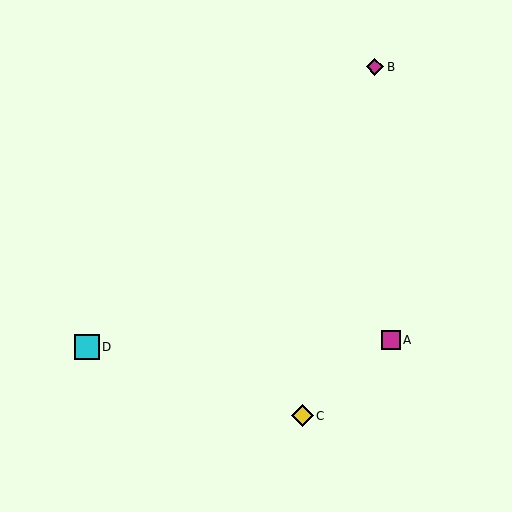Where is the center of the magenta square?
The center of the magenta square is at (391, 340).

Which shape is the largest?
The cyan square (labeled D) is the largest.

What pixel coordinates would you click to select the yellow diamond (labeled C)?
Click at (302, 416) to select the yellow diamond C.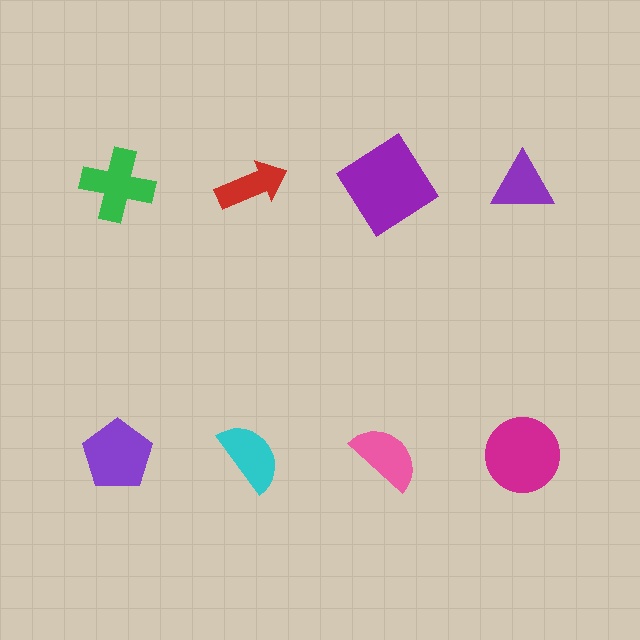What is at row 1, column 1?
A green cross.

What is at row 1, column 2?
A red arrow.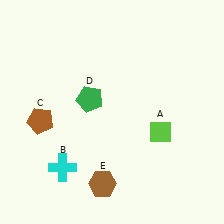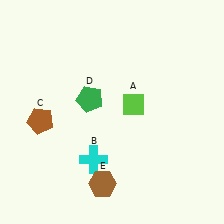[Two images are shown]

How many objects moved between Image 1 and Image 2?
2 objects moved between the two images.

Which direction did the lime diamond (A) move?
The lime diamond (A) moved up.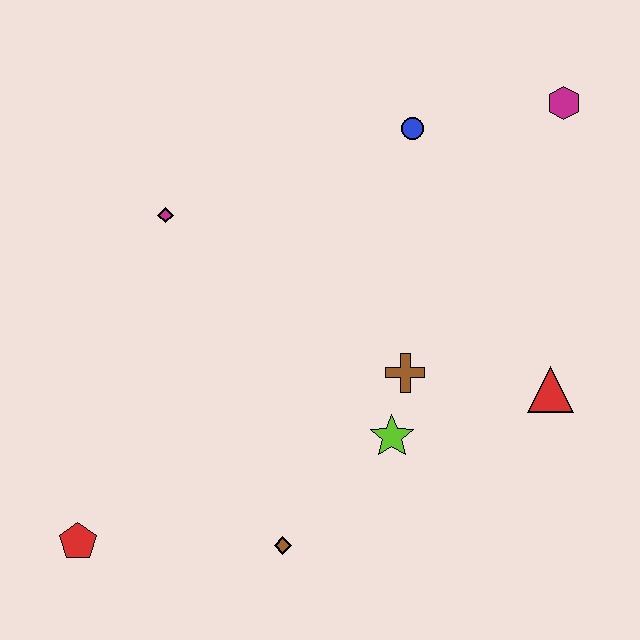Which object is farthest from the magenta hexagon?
The red pentagon is farthest from the magenta hexagon.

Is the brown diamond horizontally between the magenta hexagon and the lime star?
No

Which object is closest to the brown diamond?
The lime star is closest to the brown diamond.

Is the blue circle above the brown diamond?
Yes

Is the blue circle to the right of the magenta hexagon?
No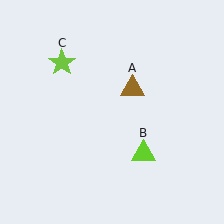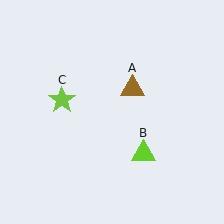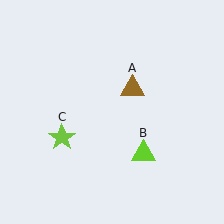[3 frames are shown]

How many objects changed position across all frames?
1 object changed position: lime star (object C).